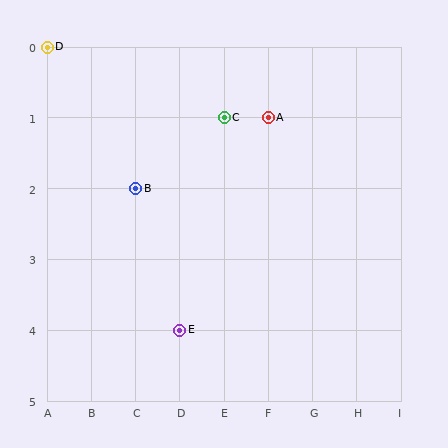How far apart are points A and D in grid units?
Points A and D are 5 columns and 1 row apart (about 5.1 grid units diagonally).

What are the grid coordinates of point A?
Point A is at grid coordinates (F, 1).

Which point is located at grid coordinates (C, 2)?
Point B is at (C, 2).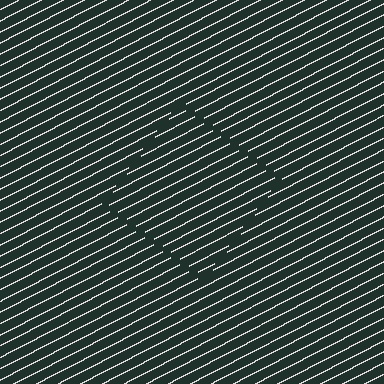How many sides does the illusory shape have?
4 sides — the line-ends trace a square.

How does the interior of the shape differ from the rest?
The interior of the shape contains the same grating, shifted by half a period — the contour is defined by the phase discontinuity where line-ends from the inner and outer gratings abut.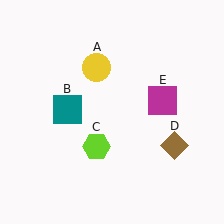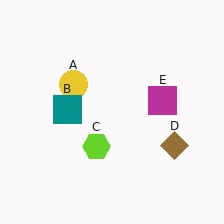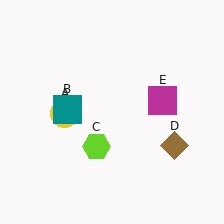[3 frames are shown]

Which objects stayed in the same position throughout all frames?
Teal square (object B) and lime hexagon (object C) and brown diamond (object D) and magenta square (object E) remained stationary.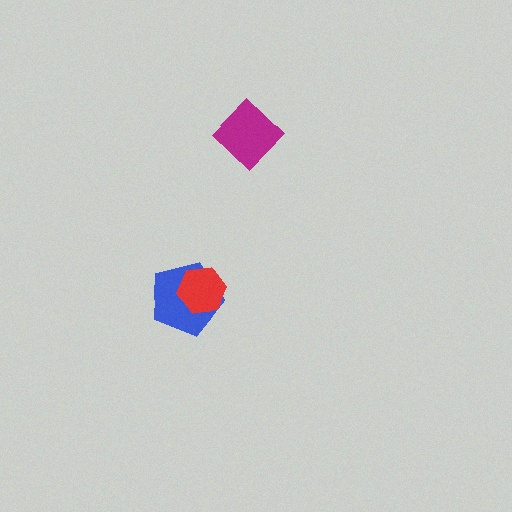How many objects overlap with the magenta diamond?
0 objects overlap with the magenta diamond.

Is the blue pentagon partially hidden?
Yes, it is partially covered by another shape.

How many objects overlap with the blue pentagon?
1 object overlaps with the blue pentagon.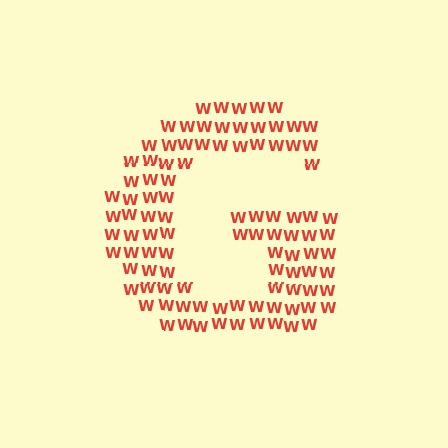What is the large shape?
The large shape is the letter G.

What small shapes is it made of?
It is made of small letter W's.